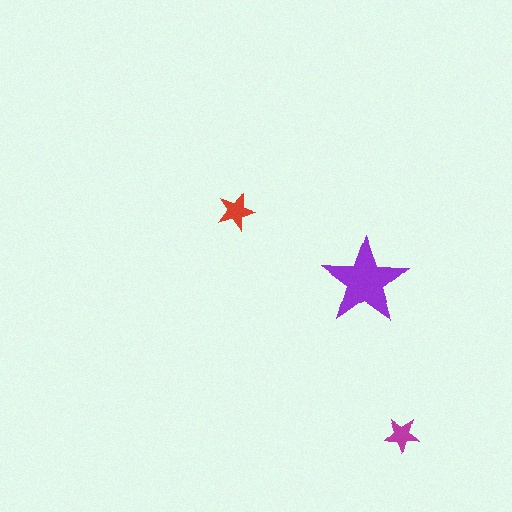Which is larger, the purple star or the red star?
The purple one.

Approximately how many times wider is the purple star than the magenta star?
About 2.5 times wider.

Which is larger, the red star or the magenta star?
The red one.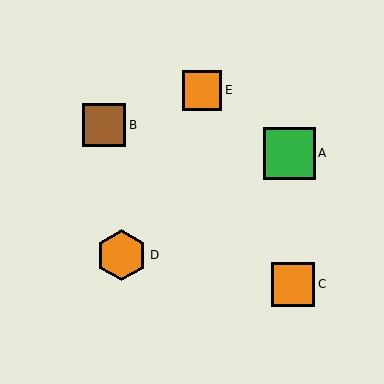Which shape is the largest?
The green square (labeled A) is the largest.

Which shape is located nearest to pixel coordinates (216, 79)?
The orange square (labeled E) at (202, 90) is nearest to that location.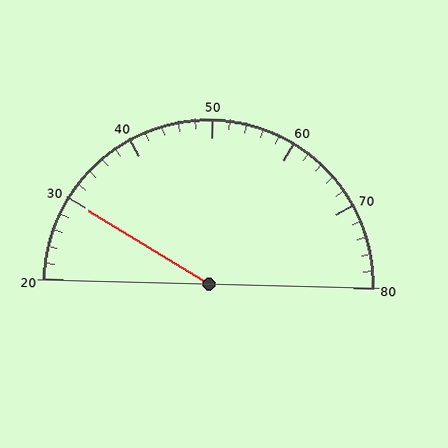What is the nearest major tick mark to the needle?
The nearest major tick mark is 30.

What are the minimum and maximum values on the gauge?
The gauge ranges from 20 to 80.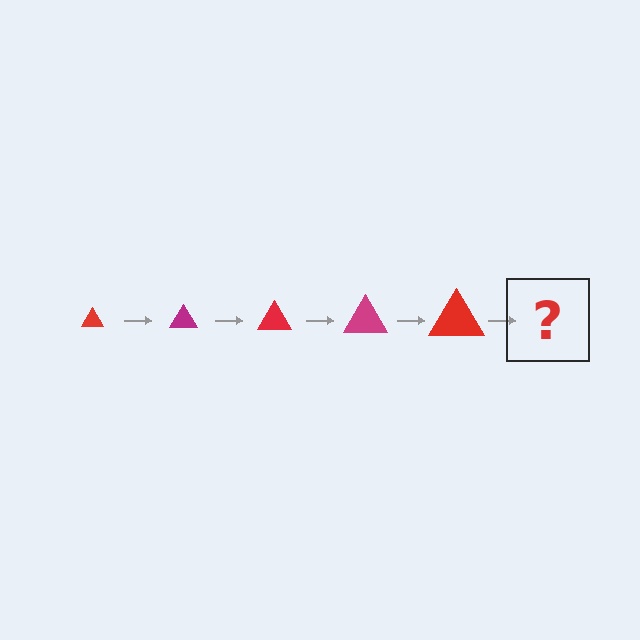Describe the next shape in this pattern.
It should be a magenta triangle, larger than the previous one.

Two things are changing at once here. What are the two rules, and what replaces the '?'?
The two rules are that the triangle grows larger each step and the color cycles through red and magenta. The '?' should be a magenta triangle, larger than the previous one.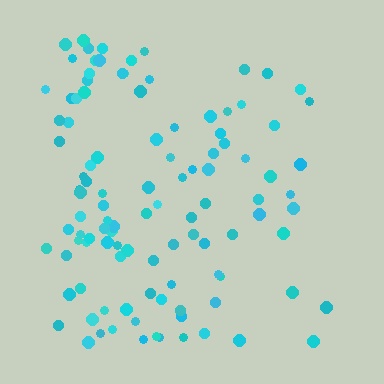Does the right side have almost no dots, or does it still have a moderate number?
Still a moderate number, just noticeably fewer than the left.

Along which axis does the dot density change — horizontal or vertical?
Horizontal.